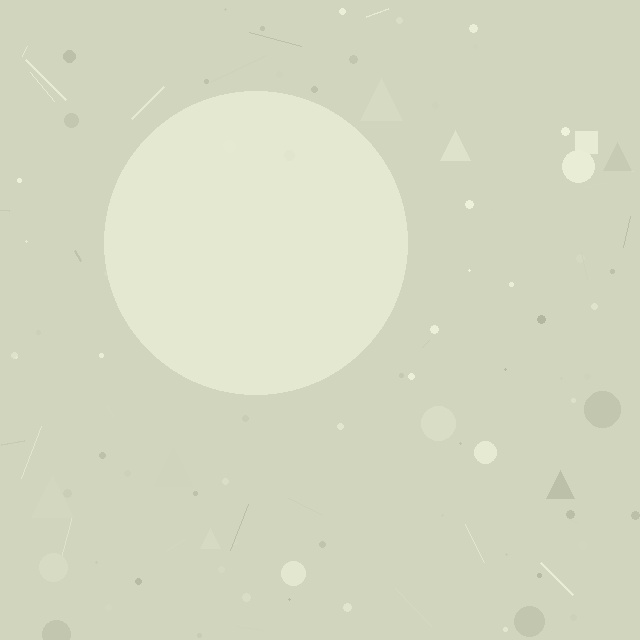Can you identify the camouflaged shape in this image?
The camouflaged shape is a circle.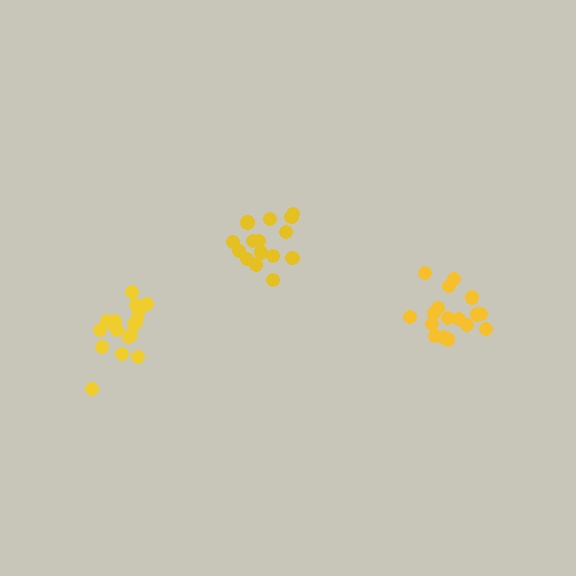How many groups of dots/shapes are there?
There are 3 groups.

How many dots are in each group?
Group 1: 17 dots, Group 2: 16 dots, Group 3: 15 dots (48 total).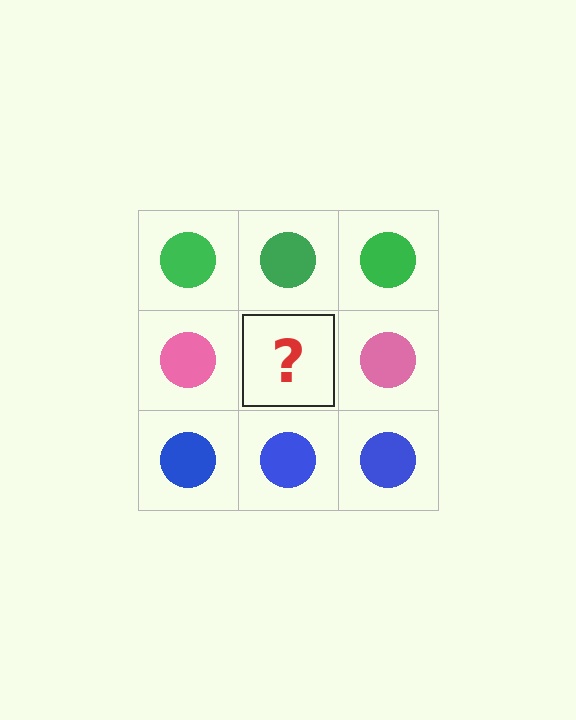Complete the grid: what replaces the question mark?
The question mark should be replaced with a pink circle.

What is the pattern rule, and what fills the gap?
The rule is that each row has a consistent color. The gap should be filled with a pink circle.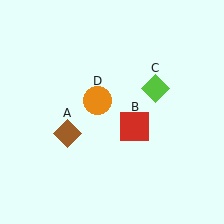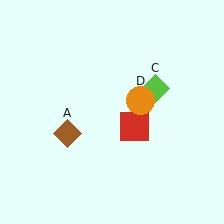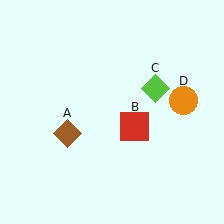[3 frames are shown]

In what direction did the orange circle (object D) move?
The orange circle (object D) moved right.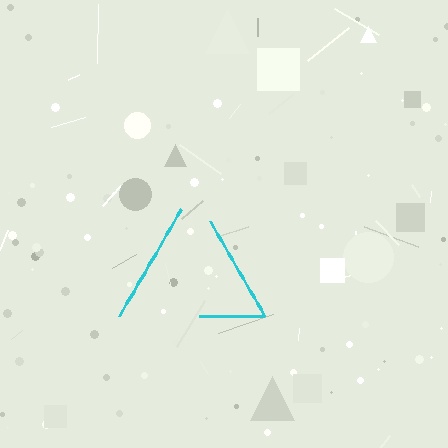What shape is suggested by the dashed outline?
The dashed outline suggests a triangle.